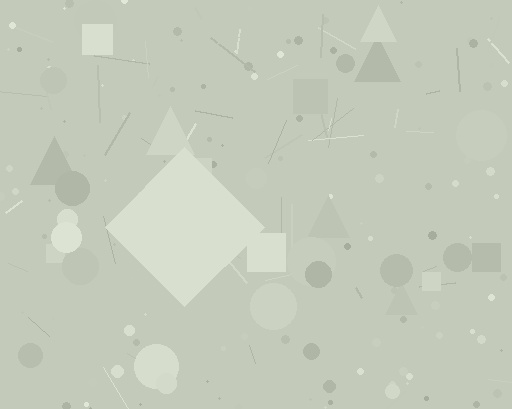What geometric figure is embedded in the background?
A diamond is embedded in the background.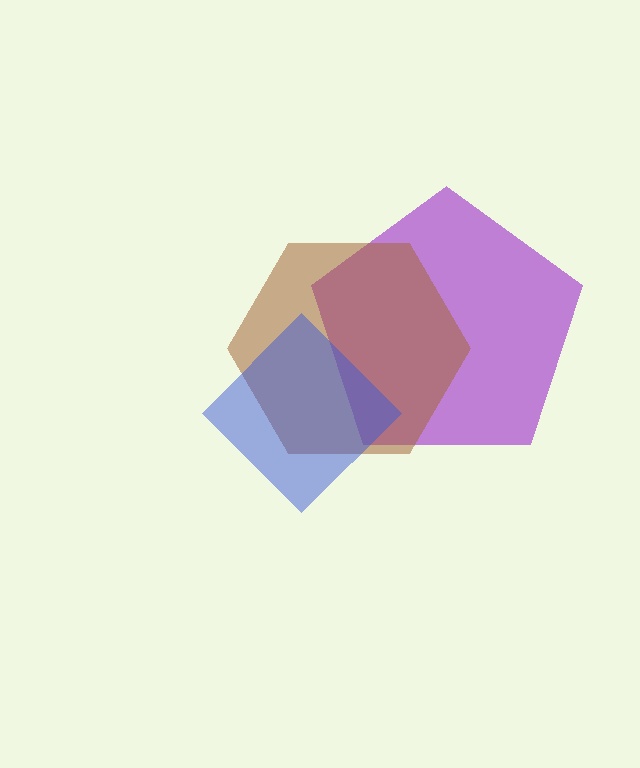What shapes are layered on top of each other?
The layered shapes are: a purple pentagon, a brown hexagon, a blue diamond.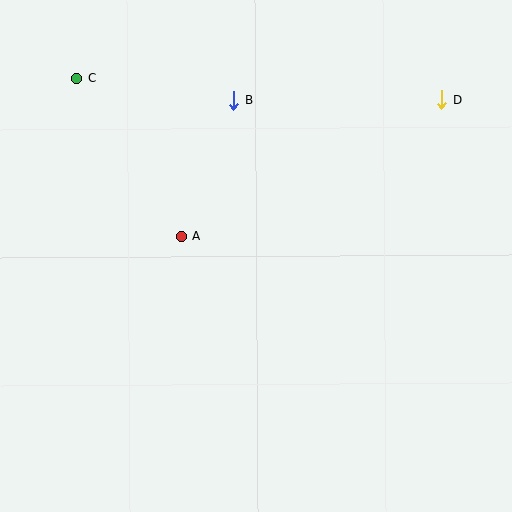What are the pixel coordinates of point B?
Point B is at (234, 101).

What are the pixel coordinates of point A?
Point A is at (181, 237).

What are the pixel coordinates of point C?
Point C is at (76, 79).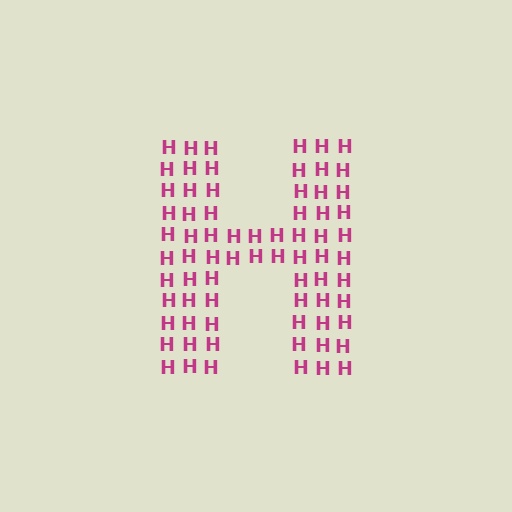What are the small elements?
The small elements are letter H's.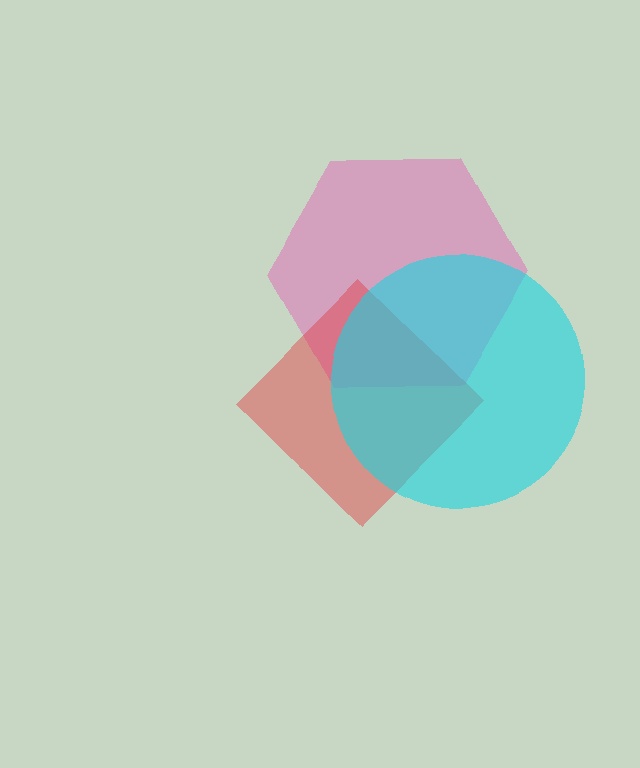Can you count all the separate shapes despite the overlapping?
Yes, there are 3 separate shapes.